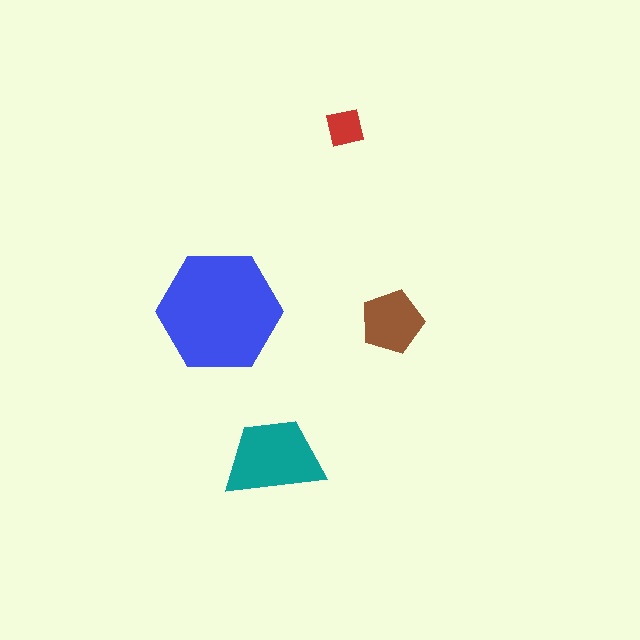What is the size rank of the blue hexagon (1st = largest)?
1st.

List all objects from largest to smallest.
The blue hexagon, the teal trapezoid, the brown pentagon, the red square.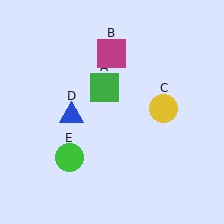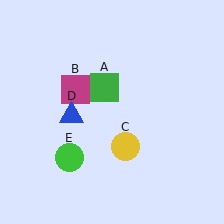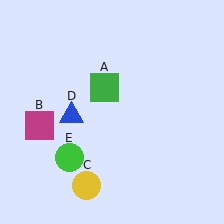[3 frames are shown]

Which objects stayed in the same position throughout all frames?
Green square (object A) and blue triangle (object D) and green circle (object E) remained stationary.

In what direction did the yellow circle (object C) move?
The yellow circle (object C) moved down and to the left.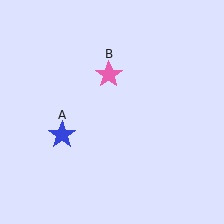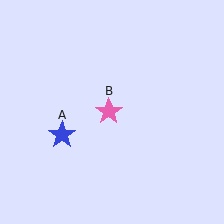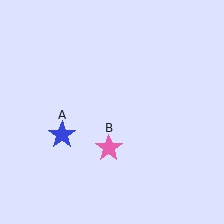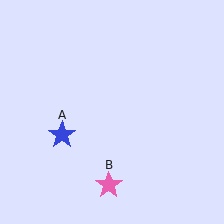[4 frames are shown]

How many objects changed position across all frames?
1 object changed position: pink star (object B).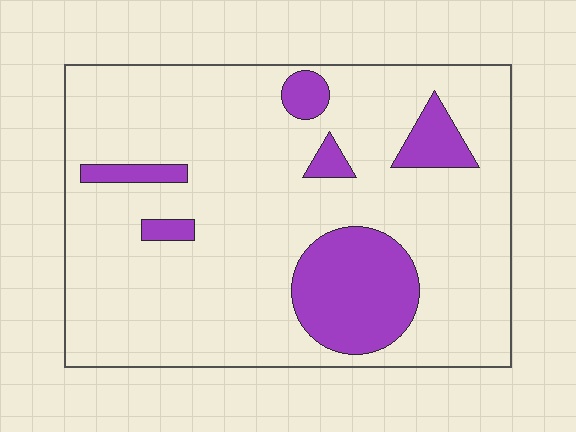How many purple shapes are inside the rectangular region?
6.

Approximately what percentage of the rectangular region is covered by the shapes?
Approximately 15%.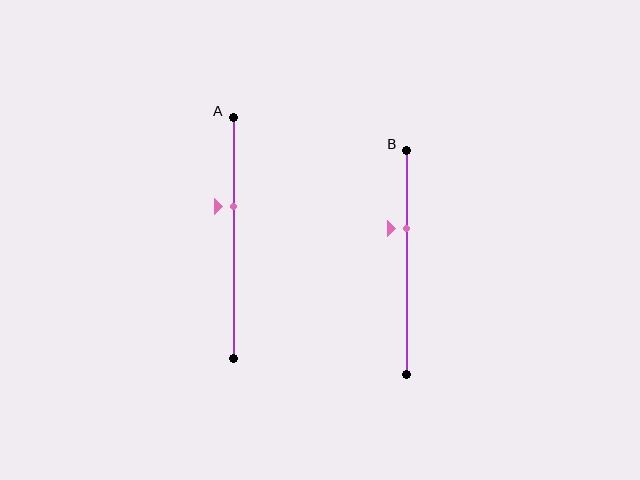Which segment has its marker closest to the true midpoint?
Segment A has its marker closest to the true midpoint.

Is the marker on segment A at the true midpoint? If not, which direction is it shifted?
No, the marker on segment A is shifted upward by about 13% of the segment length.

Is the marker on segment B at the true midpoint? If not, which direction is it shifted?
No, the marker on segment B is shifted upward by about 15% of the segment length.